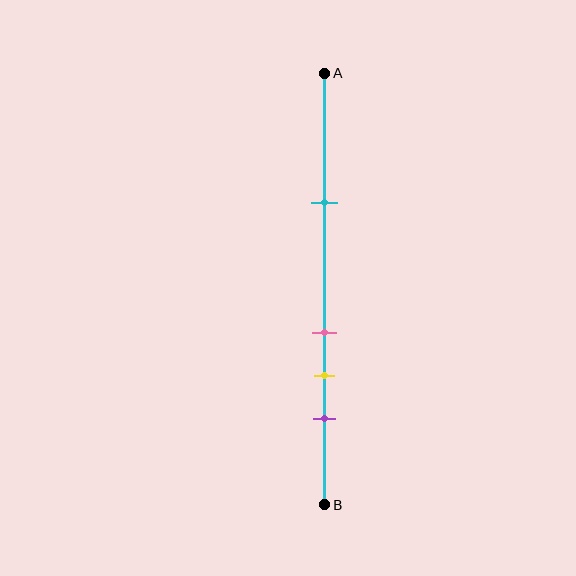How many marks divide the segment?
There are 4 marks dividing the segment.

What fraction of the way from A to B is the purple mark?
The purple mark is approximately 80% (0.8) of the way from A to B.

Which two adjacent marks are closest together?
The pink and yellow marks are the closest adjacent pair.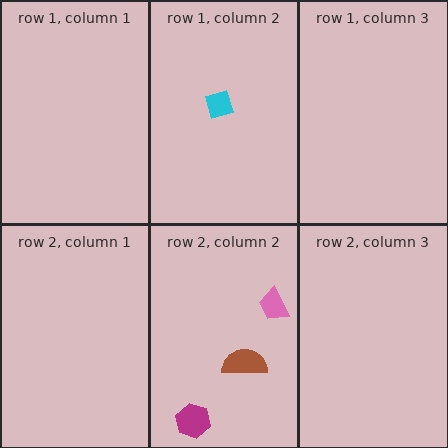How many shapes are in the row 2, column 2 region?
3.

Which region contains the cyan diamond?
The row 1, column 2 region.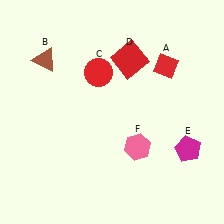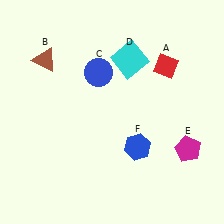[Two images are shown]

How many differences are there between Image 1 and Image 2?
There are 3 differences between the two images.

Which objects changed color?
C changed from red to blue. D changed from red to cyan. F changed from pink to blue.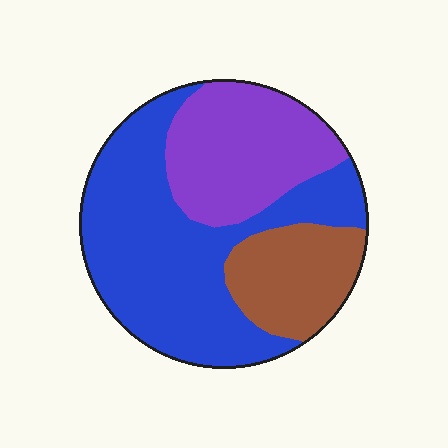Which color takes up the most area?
Blue, at roughly 55%.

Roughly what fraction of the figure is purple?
Purple takes up about one quarter (1/4) of the figure.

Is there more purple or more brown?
Purple.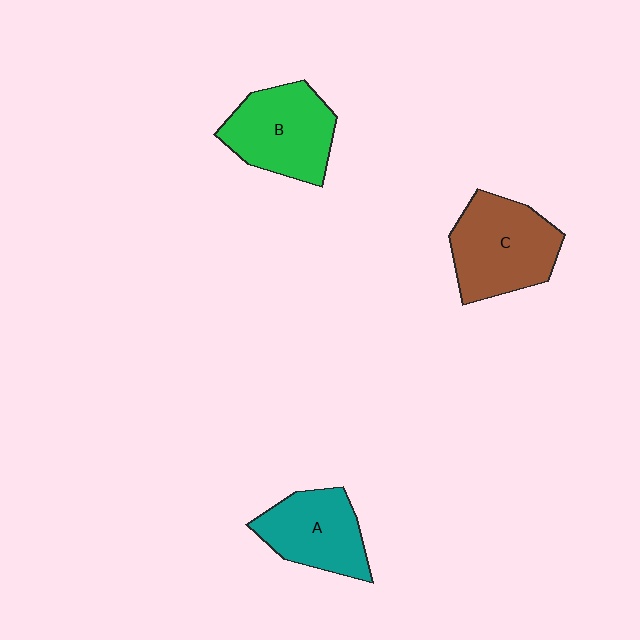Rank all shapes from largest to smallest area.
From largest to smallest: C (brown), B (green), A (teal).